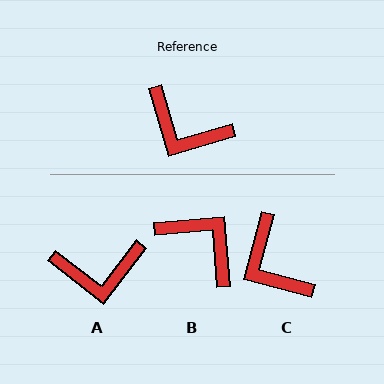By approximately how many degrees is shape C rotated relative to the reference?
Approximately 31 degrees clockwise.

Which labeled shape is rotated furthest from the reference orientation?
B, about 168 degrees away.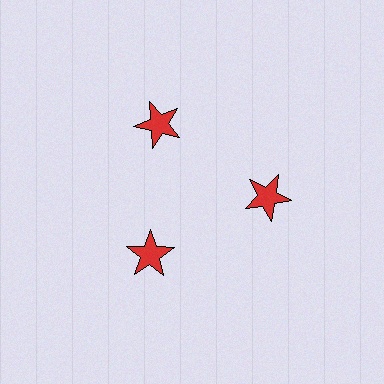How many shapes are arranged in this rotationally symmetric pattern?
There are 3 shapes, arranged in 3 groups of 1.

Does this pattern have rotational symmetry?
Yes, this pattern has 3-fold rotational symmetry. It looks the same after rotating 120 degrees around the center.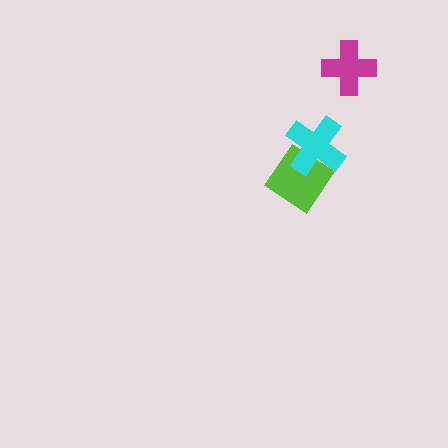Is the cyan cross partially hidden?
No, no other shape covers it.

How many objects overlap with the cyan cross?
1 object overlaps with the cyan cross.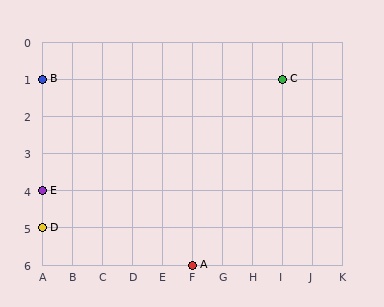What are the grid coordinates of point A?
Point A is at grid coordinates (F, 6).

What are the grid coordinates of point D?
Point D is at grid coordinates (A, 5).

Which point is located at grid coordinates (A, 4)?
Point E is at (A, 4).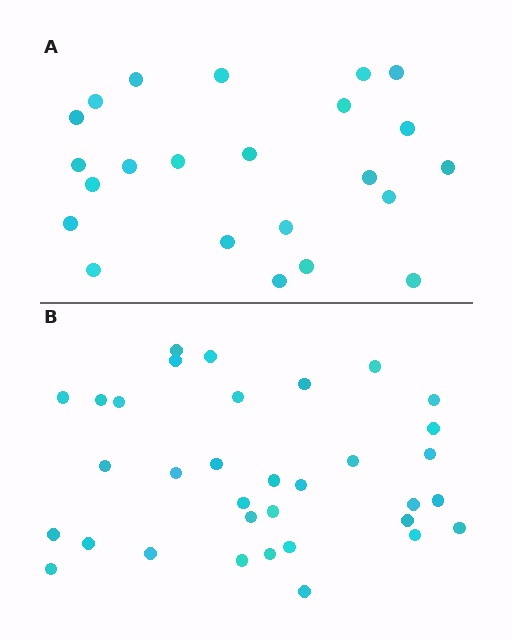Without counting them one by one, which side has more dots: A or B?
Region B (the bottom region) has more dots.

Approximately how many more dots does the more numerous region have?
Region B has roughly 12 or so more dots than region A.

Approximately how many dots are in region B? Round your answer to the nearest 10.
About 30 dots. (The exact count is 34, which rounds to 30.)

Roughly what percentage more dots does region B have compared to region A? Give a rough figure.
About 50% more.